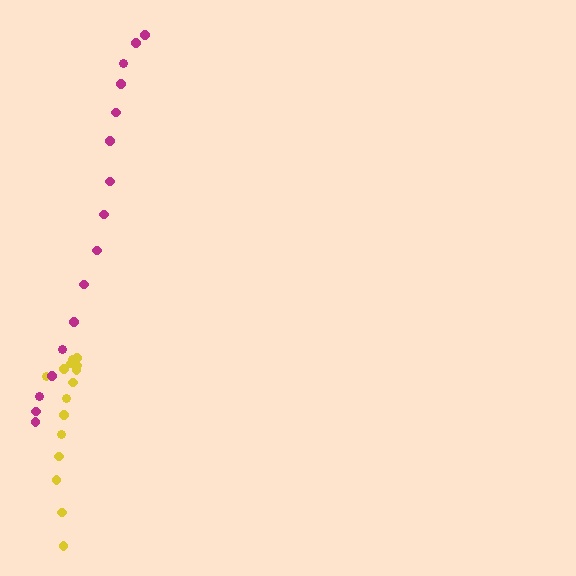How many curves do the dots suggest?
There are 2 distinct paths.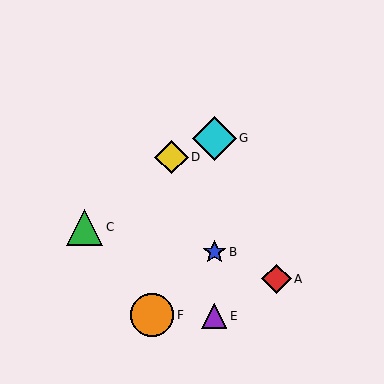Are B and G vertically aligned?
Yes, both are at x≈214.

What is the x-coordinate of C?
Object C is at x≈85.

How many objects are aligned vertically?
3 objects (B, E, G) are aligned vertically.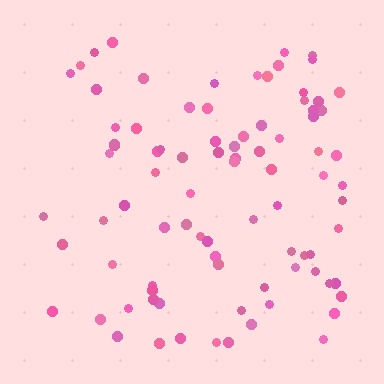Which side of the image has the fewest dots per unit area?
The left.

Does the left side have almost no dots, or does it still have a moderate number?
Still a moderate number, just noticeably fewer than the right.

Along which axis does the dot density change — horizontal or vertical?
Horizontal.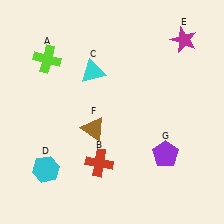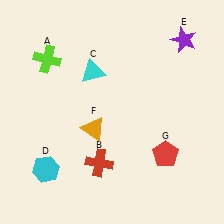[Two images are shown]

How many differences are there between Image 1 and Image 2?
There are 3 differences between the two images.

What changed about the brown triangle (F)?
In Image 1, F is brown. In Image 2, it changed to orange.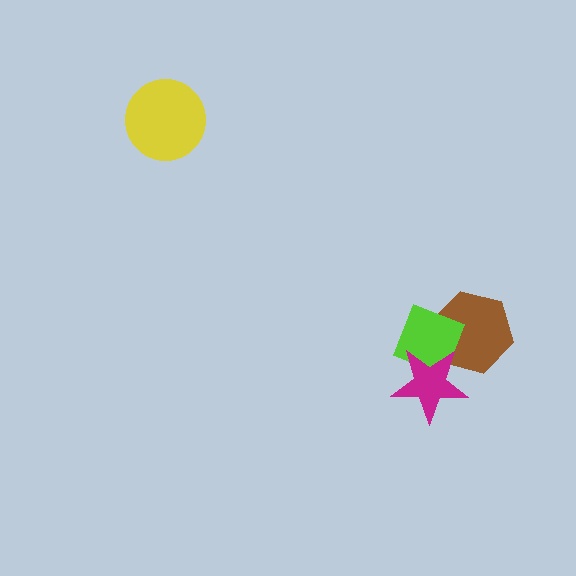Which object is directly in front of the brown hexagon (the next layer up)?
The lime diamond is directly in front of the brown hexagon.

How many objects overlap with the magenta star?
2 objects overlap with the magenta star.